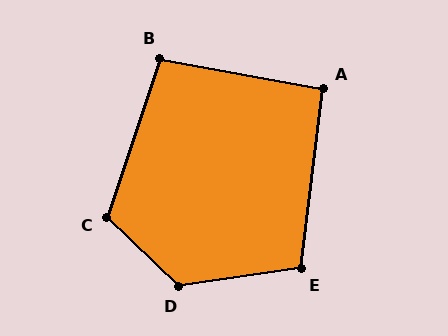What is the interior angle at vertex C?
Approximately 116 degrees (obtuse).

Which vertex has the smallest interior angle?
A, at approximately 94 degrees.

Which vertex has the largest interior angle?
D, at approximately 128 degrees.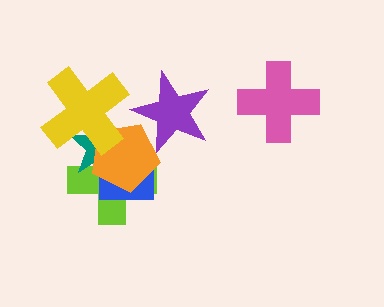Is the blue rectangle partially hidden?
Yes, it is partially covered by another shape.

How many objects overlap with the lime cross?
4 objects overlap with the lime cross.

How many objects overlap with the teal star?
4 objects overlap with the teal star.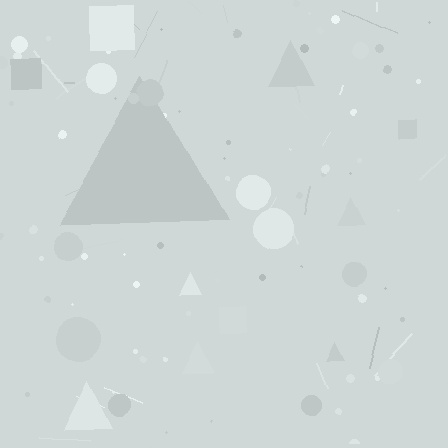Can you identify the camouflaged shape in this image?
The camouflaged shape is a triangle.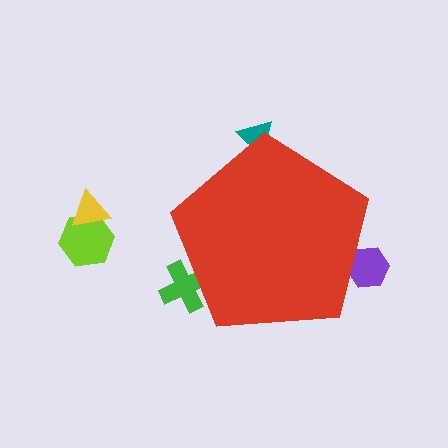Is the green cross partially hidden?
Yes, the green cross is partially hidden behind the red pentagon.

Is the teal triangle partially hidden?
Yes, the teal triangle is partially hidden behind the red pentagon.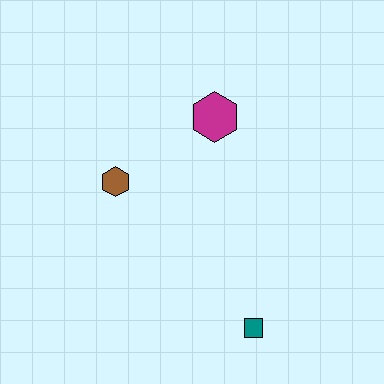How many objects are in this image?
There are 3 objects.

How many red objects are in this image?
There are no red objects.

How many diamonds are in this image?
There are no diamonds.